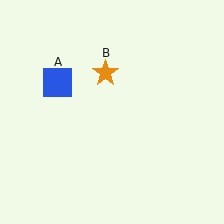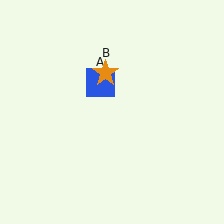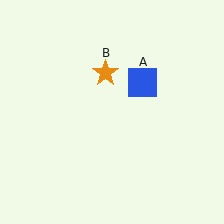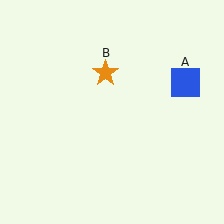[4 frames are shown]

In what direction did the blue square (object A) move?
The blue square (object A) moved right.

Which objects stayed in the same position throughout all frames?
Orange star (object B) remained stationary.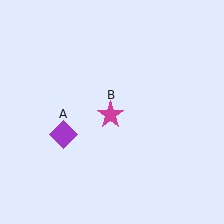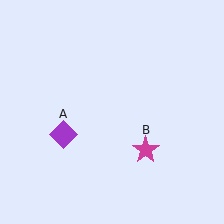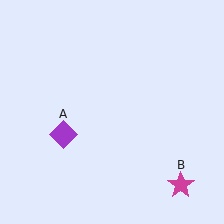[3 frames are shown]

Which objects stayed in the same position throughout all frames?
Purple diamond (object A) remained stationary.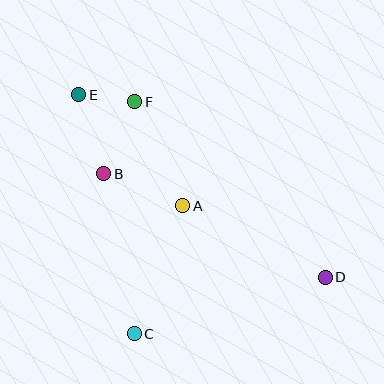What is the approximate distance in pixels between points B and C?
The distance between B and C is approximately 163 pixels.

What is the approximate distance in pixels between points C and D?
The distance between C and D is approximately 199 pixels.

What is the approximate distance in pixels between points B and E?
The distance between B and E is approximately 83 pixels.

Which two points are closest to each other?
Points E and F are closest to each other.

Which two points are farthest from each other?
Points D and E are farthest from each other.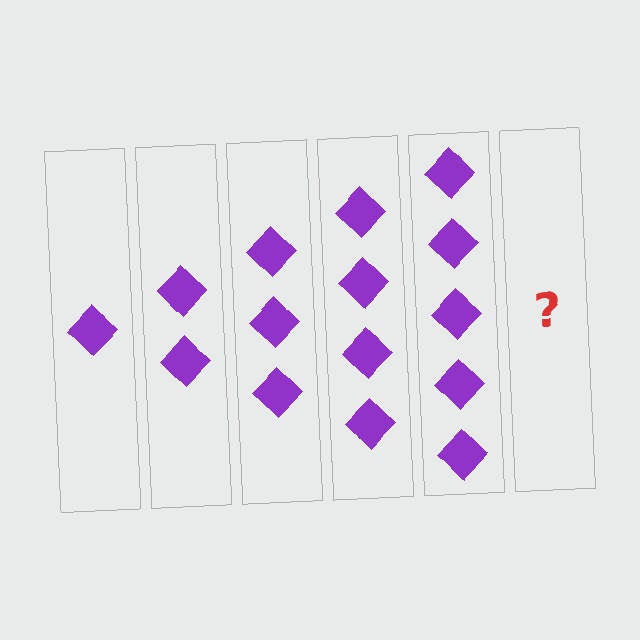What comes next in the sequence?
The next element should be 6 diamonds.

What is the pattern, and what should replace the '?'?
The pattern is that each step adds one more diamond. The '?' should be 6 diamonds.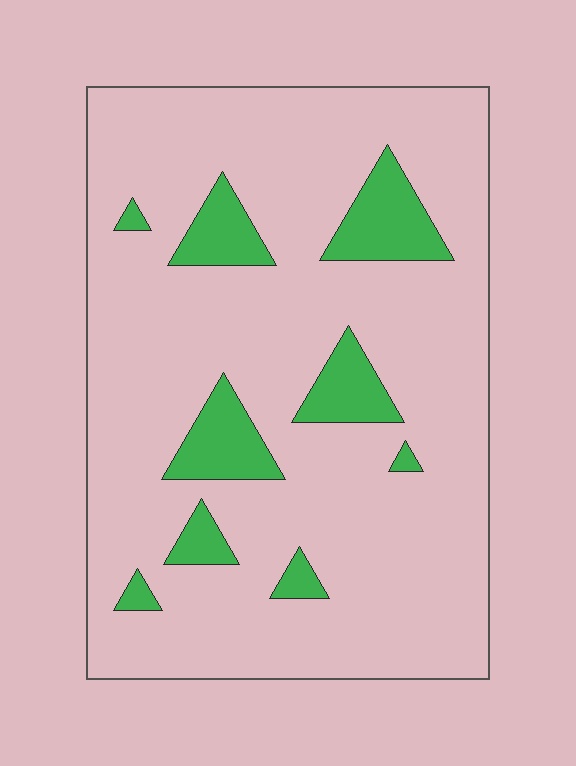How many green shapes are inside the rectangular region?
9.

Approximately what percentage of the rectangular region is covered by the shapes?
Approximately 15%.